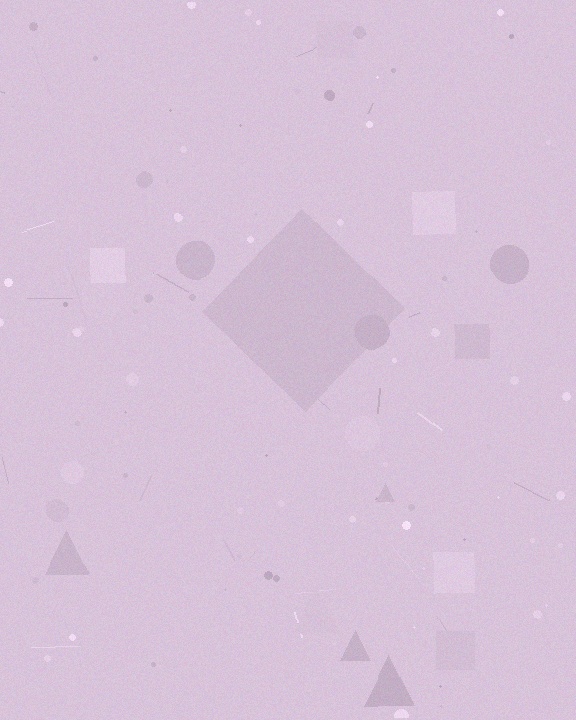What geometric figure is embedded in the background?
A diamond is embedded in the background.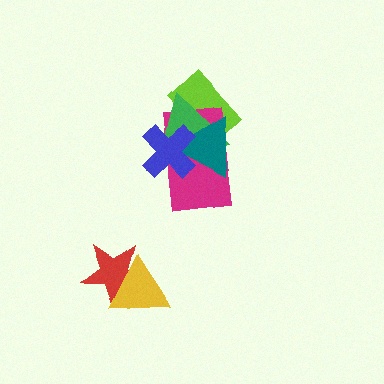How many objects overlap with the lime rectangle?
3 objects overlap with the lime rectangle.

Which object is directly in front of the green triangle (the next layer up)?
The teal triangle is directly in front of the green triangle.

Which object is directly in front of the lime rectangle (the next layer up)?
The magenta rectangle is directly in front of the lime rectangle.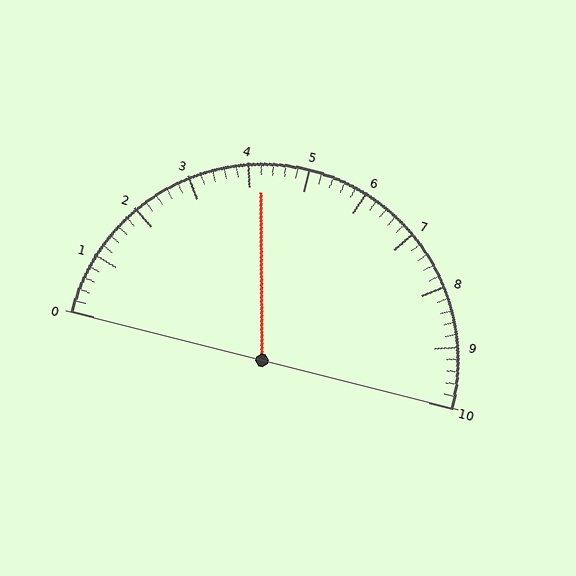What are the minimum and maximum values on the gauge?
The gauge ranges from 0 to 10.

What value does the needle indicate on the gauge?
The needle indicates approximately 4.2.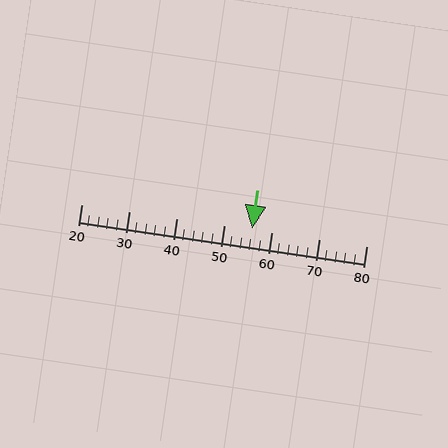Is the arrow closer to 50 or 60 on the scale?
The arrow is closer to 60.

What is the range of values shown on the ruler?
The ruler shows values from 20 to 80.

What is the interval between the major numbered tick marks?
The major tick marks are spaced 10 units apart.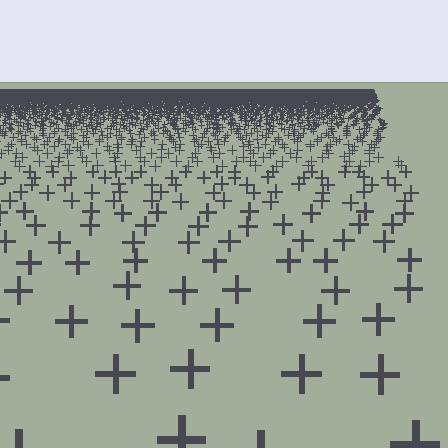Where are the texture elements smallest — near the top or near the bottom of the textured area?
Near the top.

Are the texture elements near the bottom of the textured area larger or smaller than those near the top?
Larger. Near the bottom, elements are closer to the viewer and appear at a bigger on-screen size.